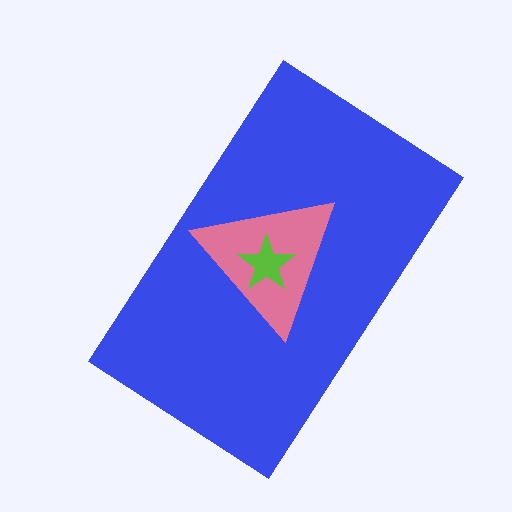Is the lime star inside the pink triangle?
Yes.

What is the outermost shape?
The blue rectangle.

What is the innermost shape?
The lime star.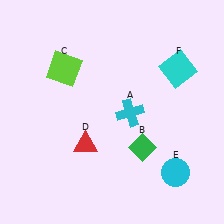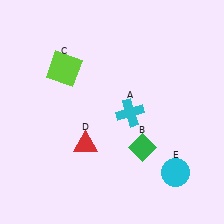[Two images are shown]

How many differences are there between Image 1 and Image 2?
There is 1 difference between the two images.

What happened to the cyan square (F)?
The cyan square (F) was removed in Image 2. It was in the top-right area of Image 1.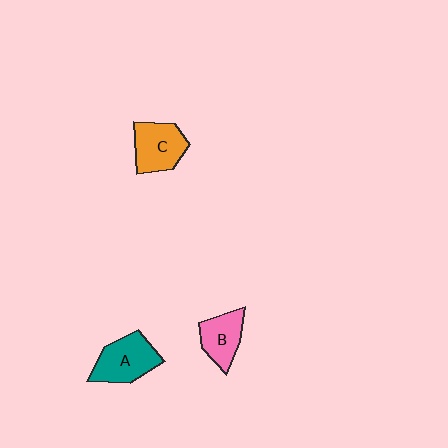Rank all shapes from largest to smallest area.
From largest to smallest: A (teal), C (orange), B (pink).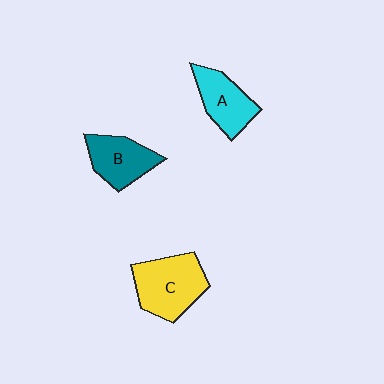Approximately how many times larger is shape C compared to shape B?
Approximately 1.3 times.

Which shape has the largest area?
Shape C (yellow).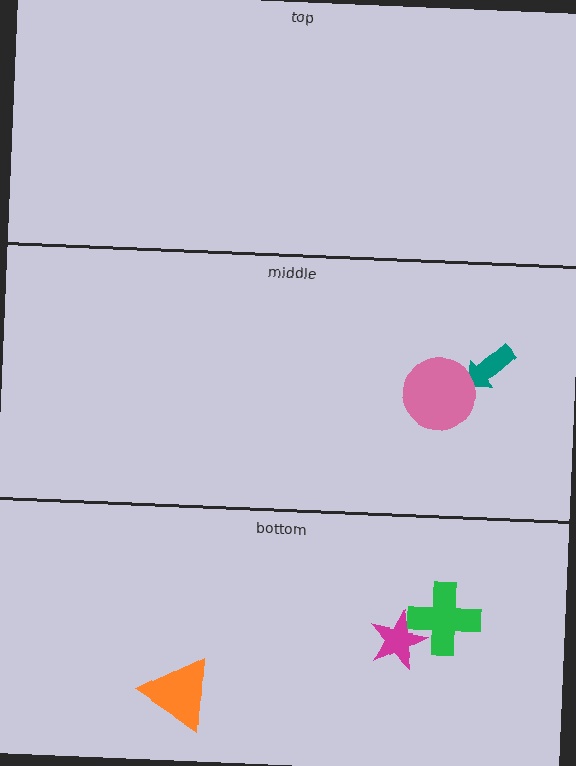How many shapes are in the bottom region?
3.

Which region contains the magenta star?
The bottom region.